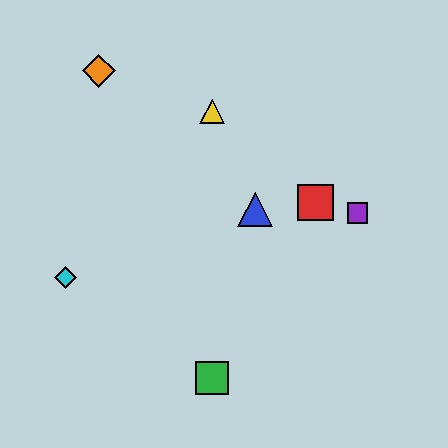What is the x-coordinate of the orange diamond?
The orange diamond is at x≈99.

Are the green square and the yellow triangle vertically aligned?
Yes, both are at x≈212.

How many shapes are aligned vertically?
2 shapes (the green square, the yellow triangle) are aligned vertically.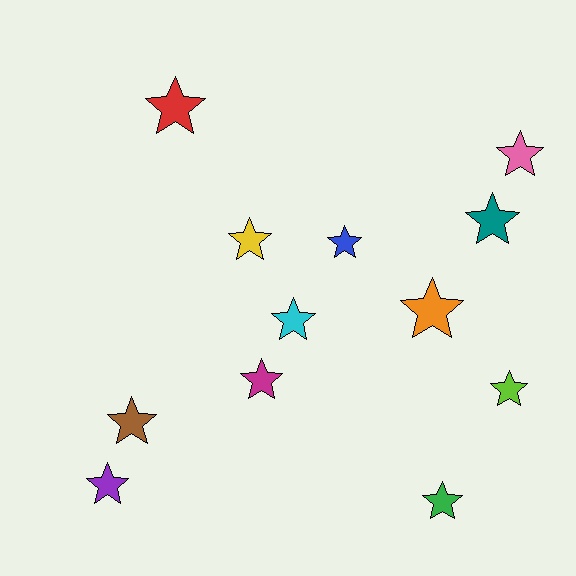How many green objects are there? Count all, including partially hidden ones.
There is 1 green object.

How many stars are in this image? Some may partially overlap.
There are 12 stars.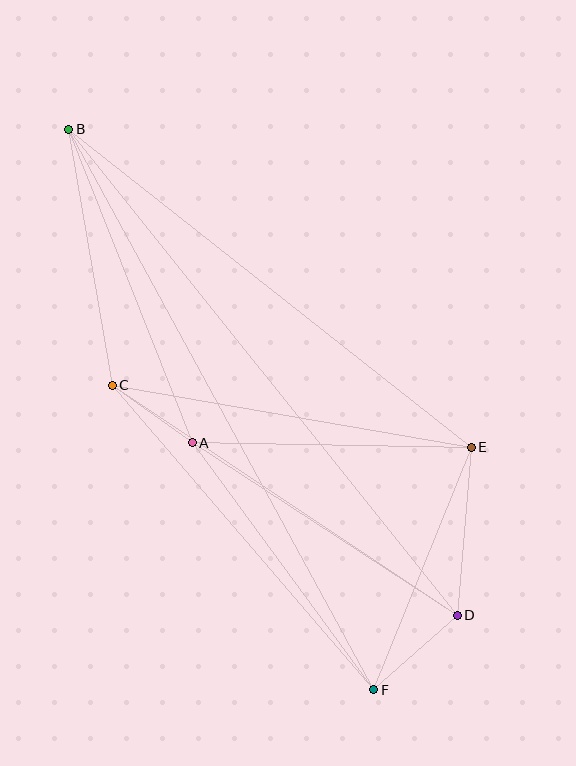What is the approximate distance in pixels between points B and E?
The distance between B and E is approximately 513 pixels.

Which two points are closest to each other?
Points A and C are closest to each other.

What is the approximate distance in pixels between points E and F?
The distance between E and F is approximately 262 pixels.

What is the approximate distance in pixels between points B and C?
The distance between B and C is approximately 259 pixels.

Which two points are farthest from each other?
Points B and F are farthest from each other.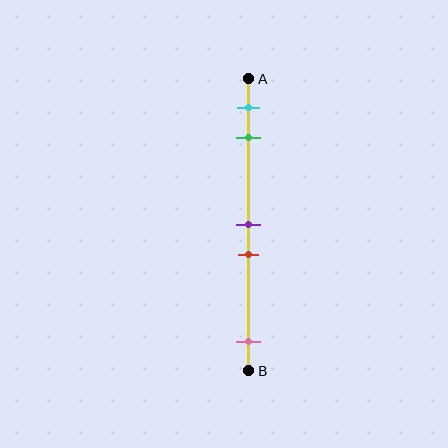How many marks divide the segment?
There are 5 marks dividing the segment.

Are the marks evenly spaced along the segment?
No, the marks are not evenly spaced.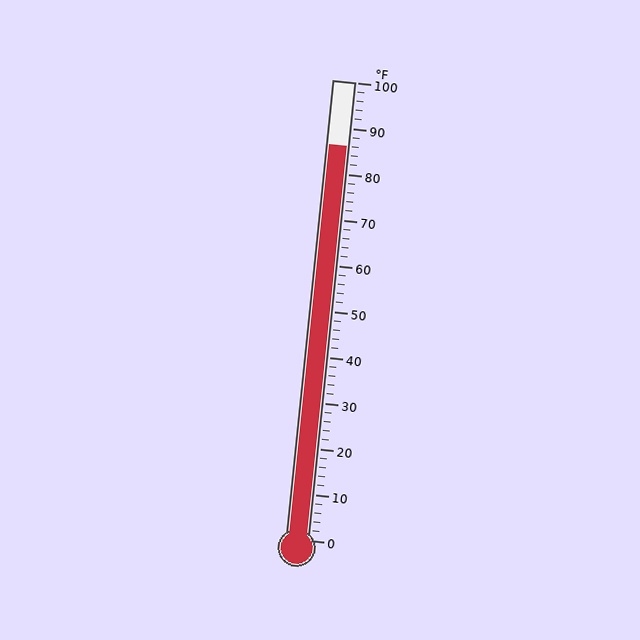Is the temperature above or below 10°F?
The temperature is above 10°F.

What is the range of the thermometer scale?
The thermometer scale ranges from 0°F to 100°F.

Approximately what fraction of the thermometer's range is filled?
The thermometer is filled to approximately 85% of its range.